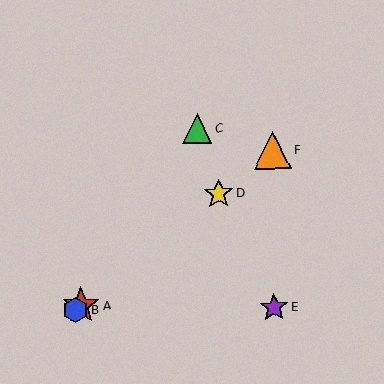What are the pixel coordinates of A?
Object A is at (81, 306).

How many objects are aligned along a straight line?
4 objects (A, B, D, F) are aligned along a straight line.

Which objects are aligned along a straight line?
Objects A, B, D, F are aligned along a straight line.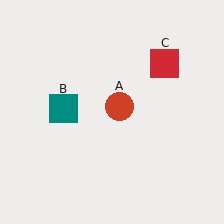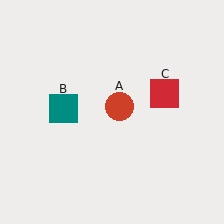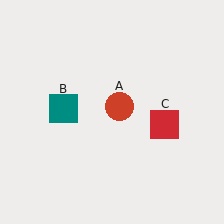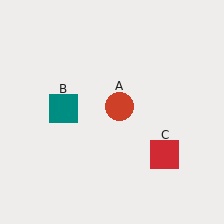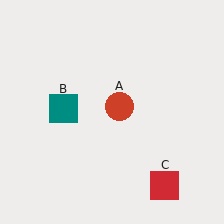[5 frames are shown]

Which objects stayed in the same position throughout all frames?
Red circle (object A) and teal square (object B) remained stationary.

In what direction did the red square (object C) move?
The red square (object C) moved down.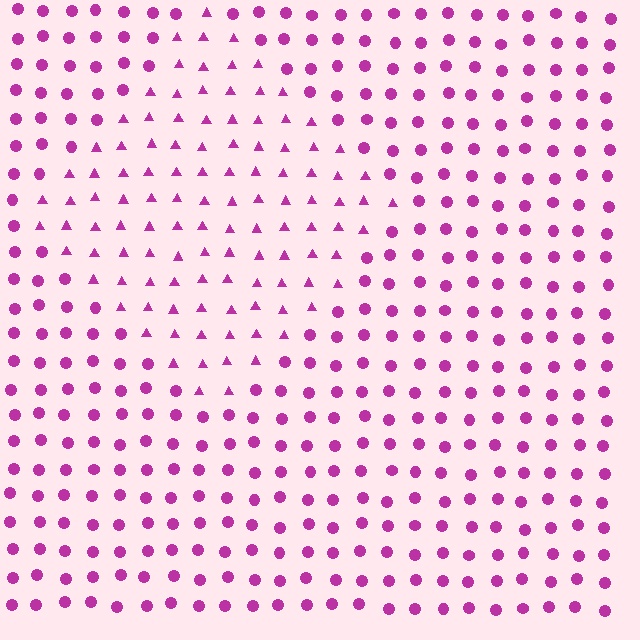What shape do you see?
I see a diamond.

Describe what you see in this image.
The image is filled with small magenta elements arranged in a uniform grid. A diamond-shaped region contains triangles, while the surrounding area contains circles. The boundary is defined purely by the change in element shape.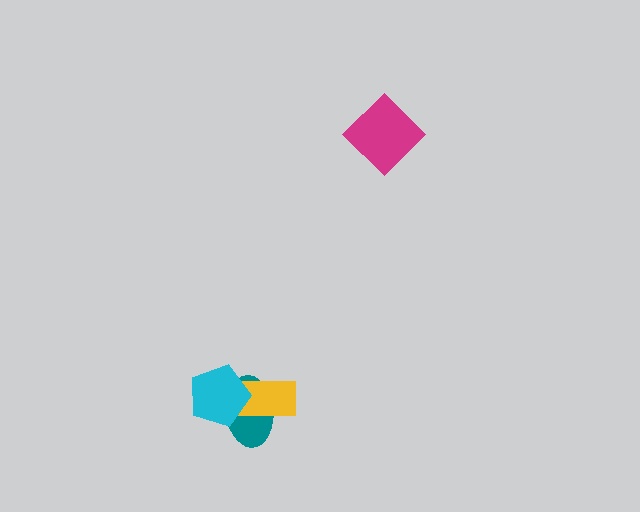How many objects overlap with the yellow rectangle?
2 objects overlap with the yellow rectangle.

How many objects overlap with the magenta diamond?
0 objects overlap with the magenta diamond.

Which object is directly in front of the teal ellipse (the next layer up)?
The yellow rectangle is directly in front of the teal ellipse.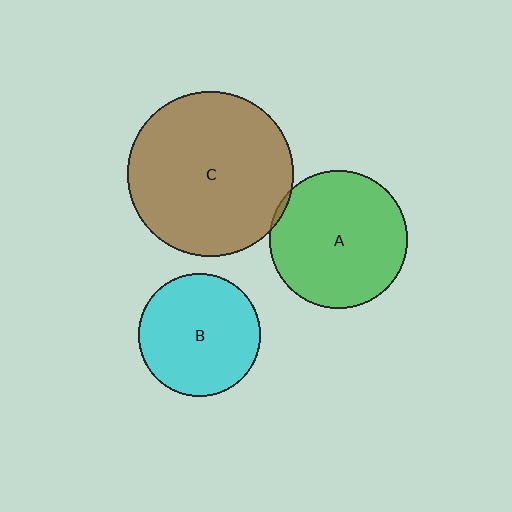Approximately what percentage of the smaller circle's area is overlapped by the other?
Approximately 5%.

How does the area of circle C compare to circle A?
Approximately 1.4 times.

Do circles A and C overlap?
Yes.